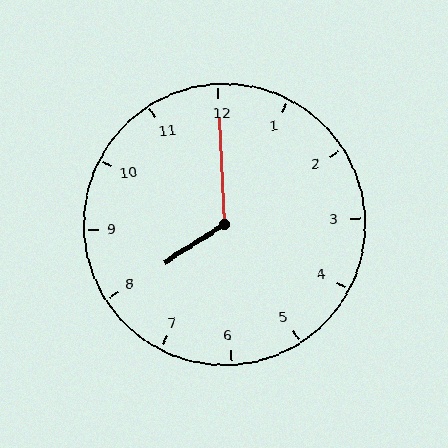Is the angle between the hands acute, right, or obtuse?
It is obtuse.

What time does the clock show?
8:00.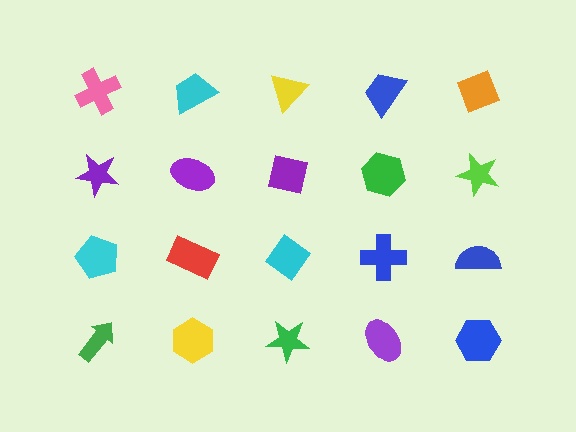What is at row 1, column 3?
A yellow triangle.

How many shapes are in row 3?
5 shapes.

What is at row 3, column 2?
A red rectangle.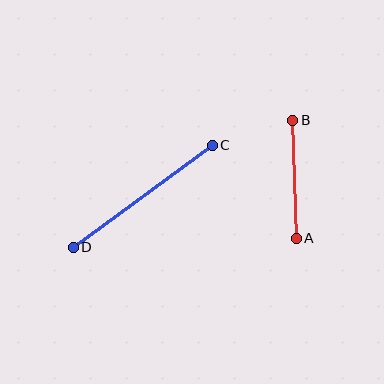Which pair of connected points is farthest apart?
Points C and D are farthest apart.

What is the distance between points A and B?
The distance is approximately 118 pixels.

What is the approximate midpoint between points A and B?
The midpoint is at approximately (294, 179) pixels.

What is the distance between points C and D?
The distance is approximately 173 pixels.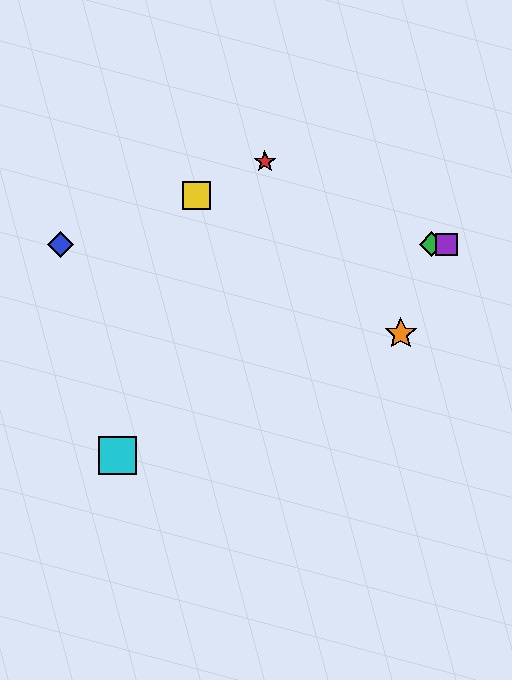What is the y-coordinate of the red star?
The red star is at y≈162.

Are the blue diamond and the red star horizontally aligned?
No, the blue diamond is at y≈244 and the red star is at y≈162.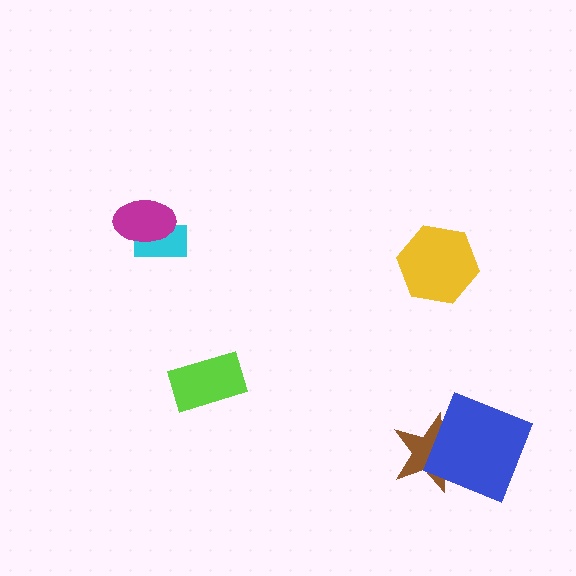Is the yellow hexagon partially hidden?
No, no other shape covers it.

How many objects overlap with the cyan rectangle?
1 object overlaps with the cyan rectangle.